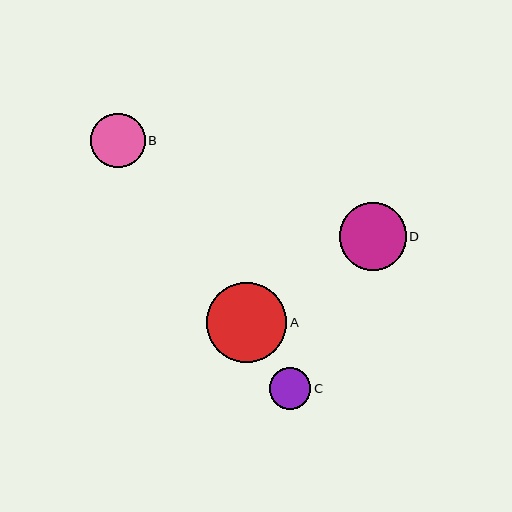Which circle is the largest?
Circle A is the largest with a size of approximately 81 pixels.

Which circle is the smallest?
Circle C is the smallest with a size of approximately 42 pixels.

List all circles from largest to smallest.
From largest to smallest: A, D, B, C.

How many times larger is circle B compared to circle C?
Circle B is approximately 1.3 times the size of circle C.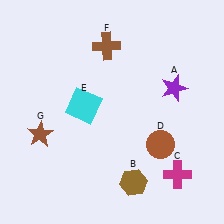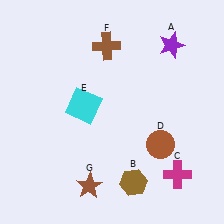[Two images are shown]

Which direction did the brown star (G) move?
The brown star (G) moved down.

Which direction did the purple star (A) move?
The purple star (A) moved up.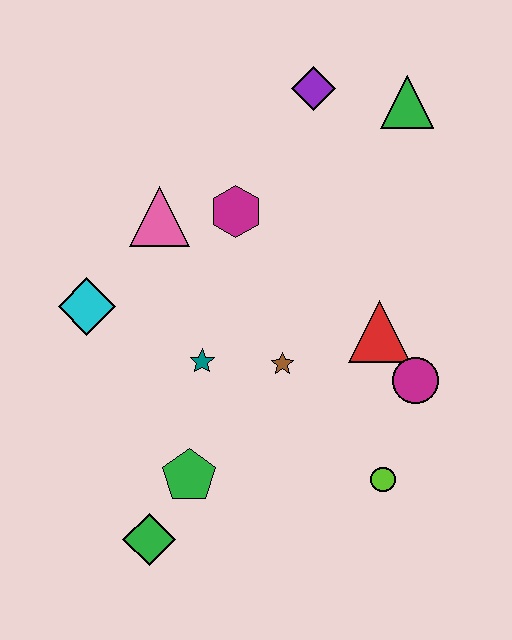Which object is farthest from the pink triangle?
The lime circle is farthest from the pink triangle.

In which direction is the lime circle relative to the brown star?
The lime circle is below the brown star.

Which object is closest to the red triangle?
The magenta circle is closest to the red triangle.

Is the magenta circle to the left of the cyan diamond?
No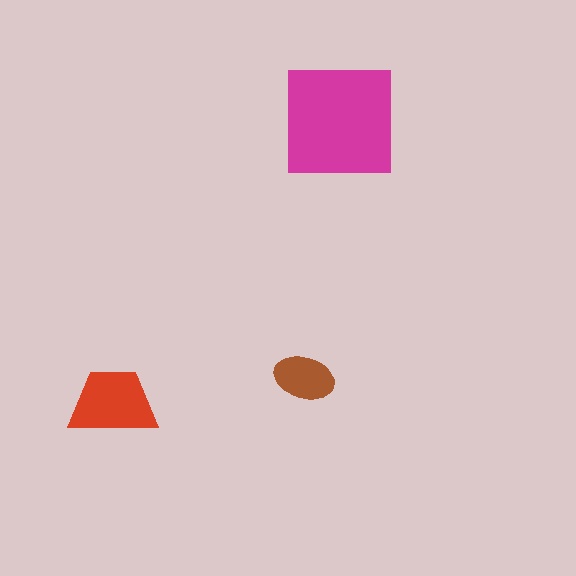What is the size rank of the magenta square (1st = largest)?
1st.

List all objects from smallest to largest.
The brown ellipse, the red trapezoid, the magenta square.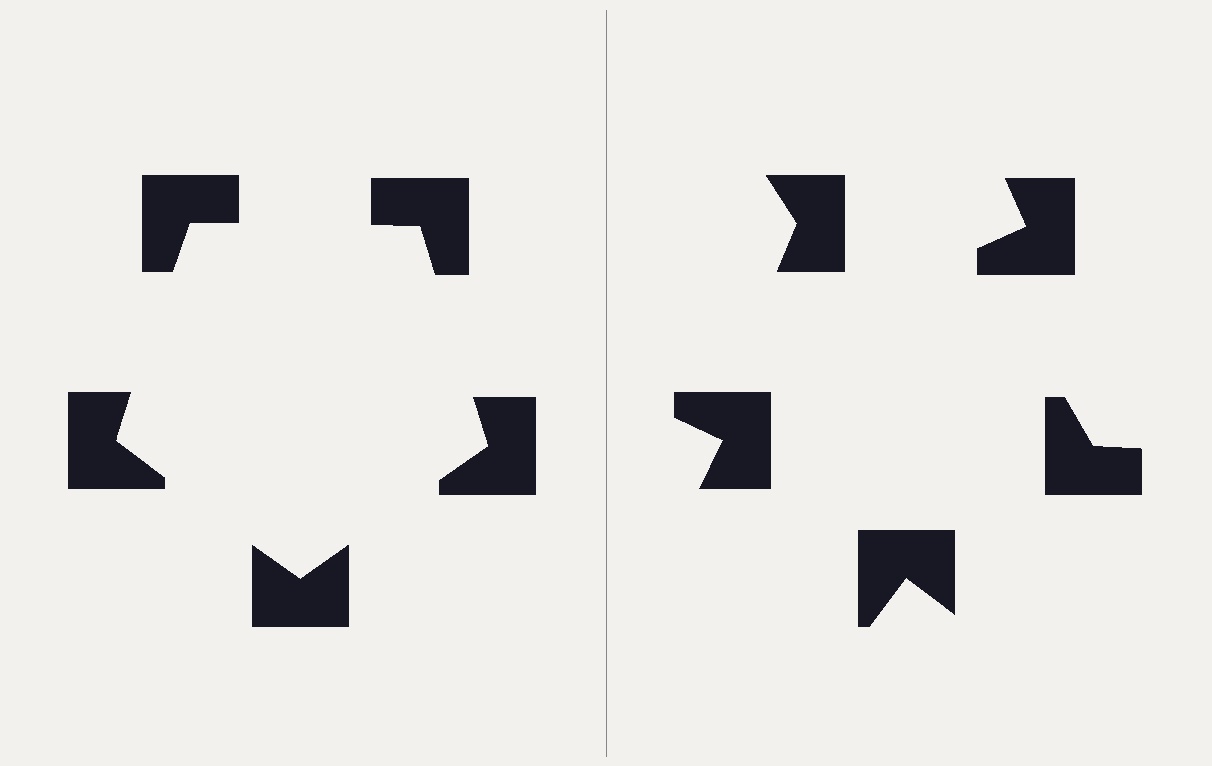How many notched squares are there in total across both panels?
10 — 5 on each side.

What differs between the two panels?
The notched squares are positioned identically on both sides; only the wedge orientations differ. On the left they align to a pentagon; on the right they are misaligned.